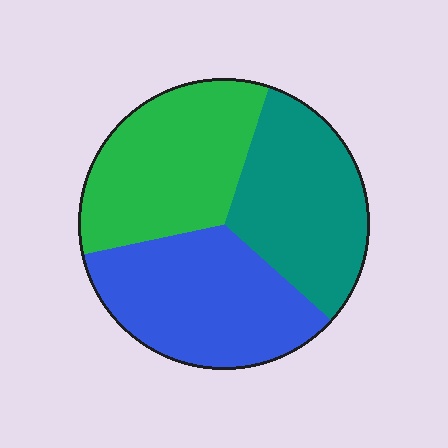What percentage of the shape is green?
Green takes up about one third (1/3) of the shape.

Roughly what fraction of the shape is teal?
Teal covers around 30% of the shape.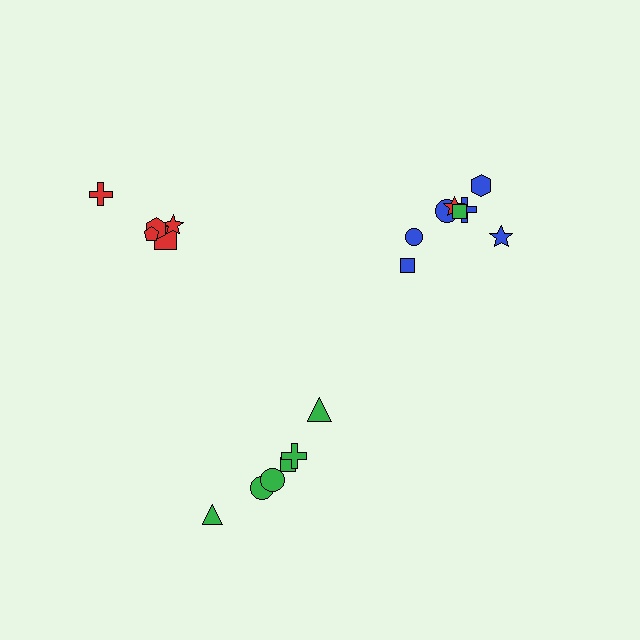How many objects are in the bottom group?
There are 6 objects.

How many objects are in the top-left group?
There are 5 objects.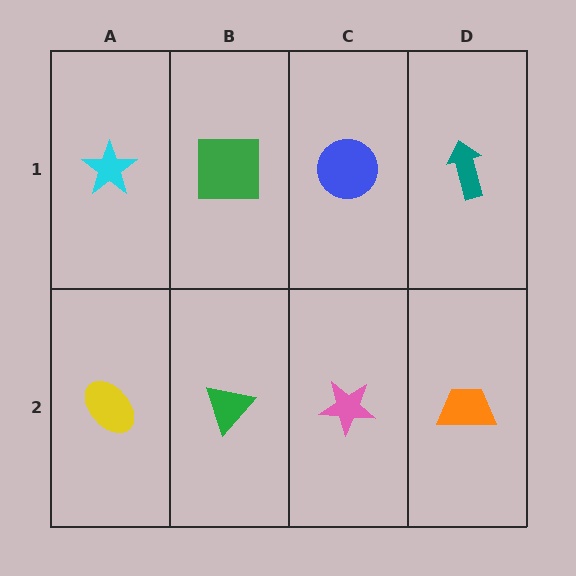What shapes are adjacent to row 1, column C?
A pink star (row 2, column C), a green square (row 1, column B), a teal arrow (row 1, column D).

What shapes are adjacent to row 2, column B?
A green square (row 1, column B), a yellow ellipse (row 2, column A), a pink star (row 2, column C).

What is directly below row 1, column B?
A green triangle.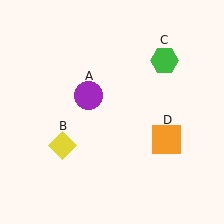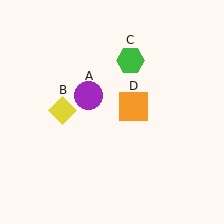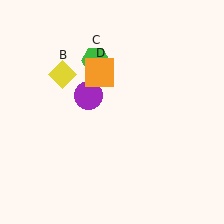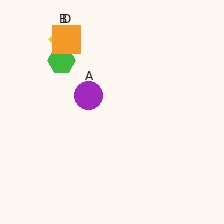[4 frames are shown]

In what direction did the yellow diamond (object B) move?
The yellow diamond (object B) moved up.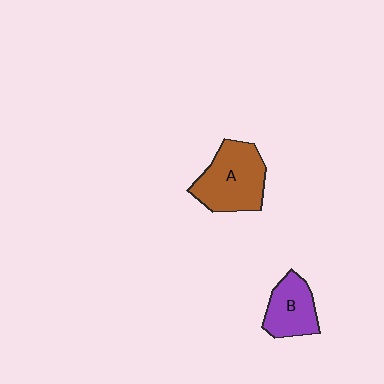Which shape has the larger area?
Shape A (brown).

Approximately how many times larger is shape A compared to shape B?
Approximately 1.5 times.